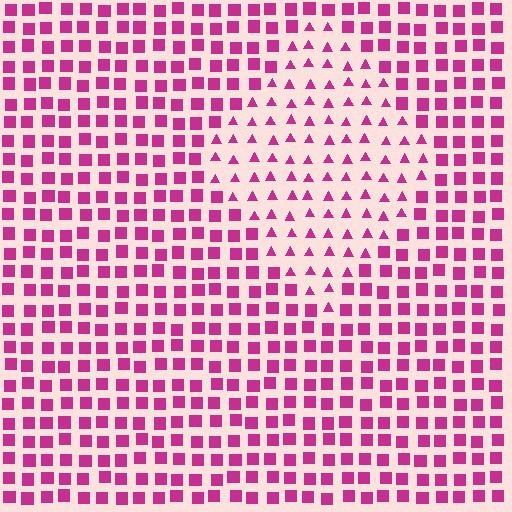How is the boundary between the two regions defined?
The boundary is defined by a change in element shape: triangles inside vs. squares outside. All elements share the same color and spacing.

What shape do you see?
I see a diamond.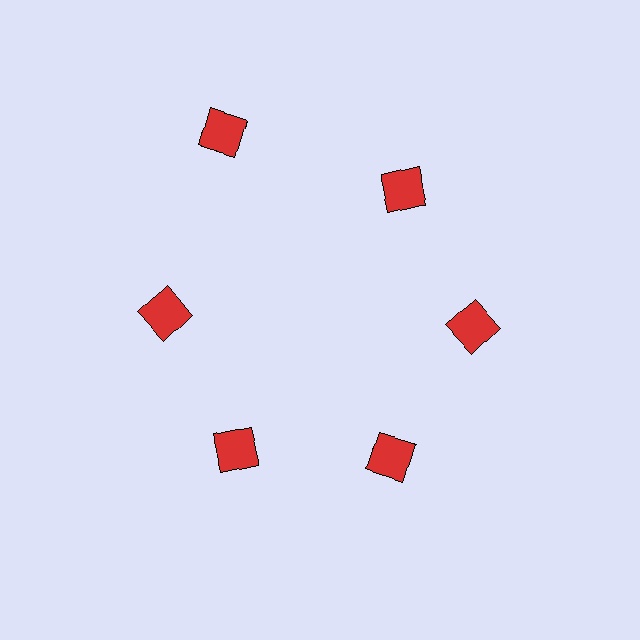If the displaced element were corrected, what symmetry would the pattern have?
It would have 6-fold rotational symmetry — the pattern would map onto itself every 60 degrees.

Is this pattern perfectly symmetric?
No. The 6 red squares are arranged in a ring, but one element near the 11 o'clock position is pushed outward from the center, breaking the 6-fold rotational symmetry.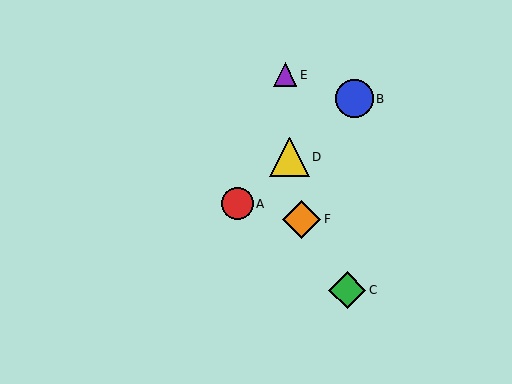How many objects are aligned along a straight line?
3 objects (A, B, D) are aligned along a straight line.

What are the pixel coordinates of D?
Object D is at (289, 157).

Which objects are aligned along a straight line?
Objects A, B, D are aligned along a straight line.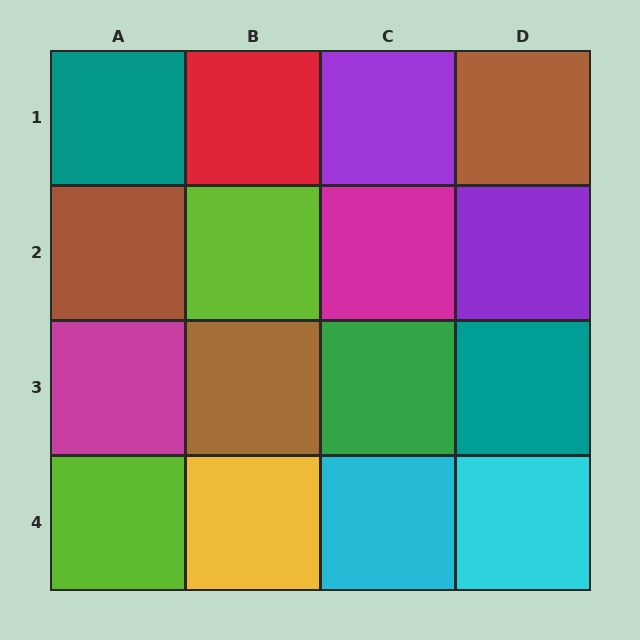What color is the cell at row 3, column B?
Brown.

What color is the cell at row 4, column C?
Cyan.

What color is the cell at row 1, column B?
Red.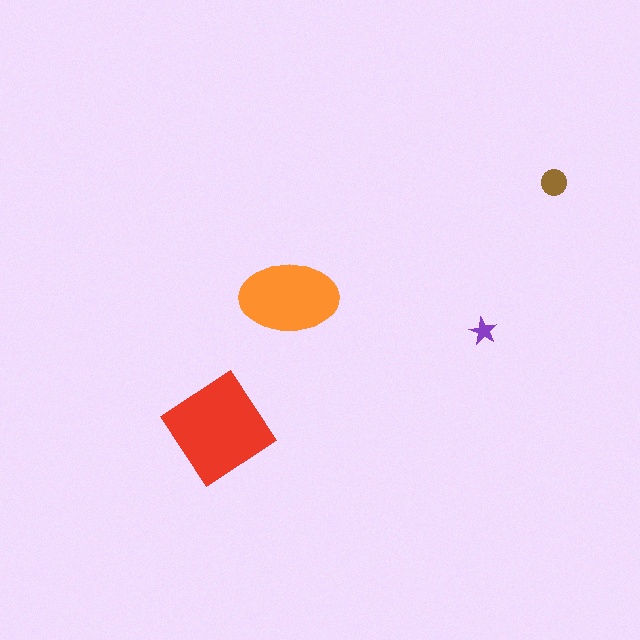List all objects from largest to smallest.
The red diamond, the orange ellipse, the brown circle, the purple star.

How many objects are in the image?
There are 4 objects in the image.